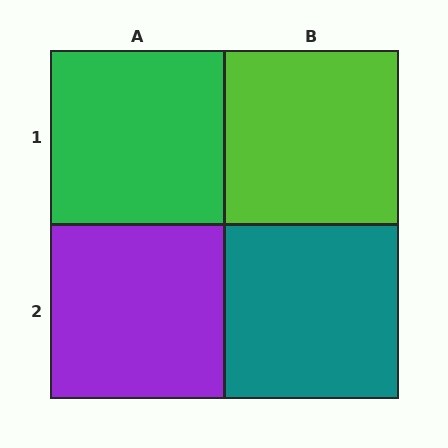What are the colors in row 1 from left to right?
Green, lime.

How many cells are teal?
1 cell is teal.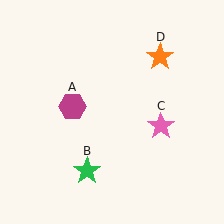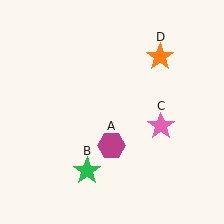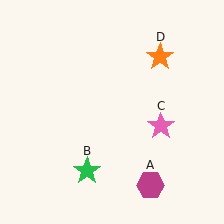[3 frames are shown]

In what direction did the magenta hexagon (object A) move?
The magenta hexagon (object A) moved down and to the right.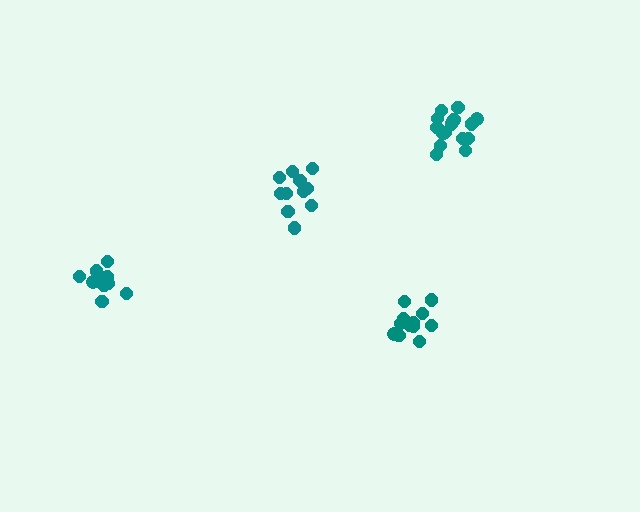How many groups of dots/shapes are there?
There are 4 groups.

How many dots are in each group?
Group 1: 11 dots, Group 2: 12 dots, Group 3: 16 dots, Group 4: 12 dots (51 total).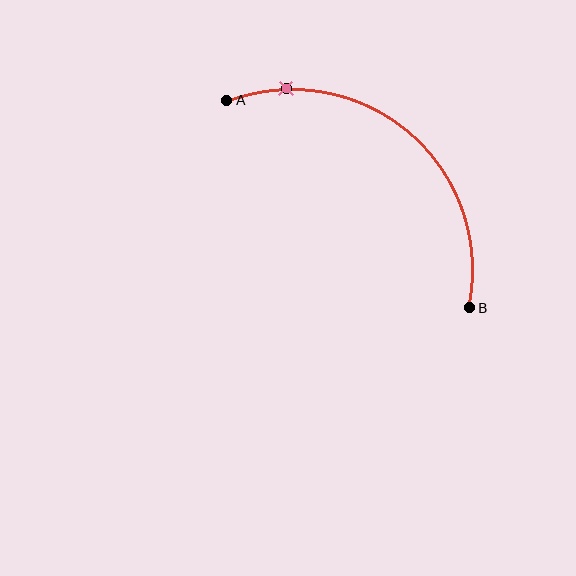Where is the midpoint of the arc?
The arc midpoint is the point on the curve farthest from the straight line joining A and B. It sits above and to the right of that line.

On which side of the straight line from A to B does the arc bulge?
The arc bulges above and to the right of the straight line connecting A and B.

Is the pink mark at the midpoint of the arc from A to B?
No. The pink mark lies on the arc but is closer to endpoint A. The arc midpoint would be at the point on the curve equidistant along the arc from both A and B.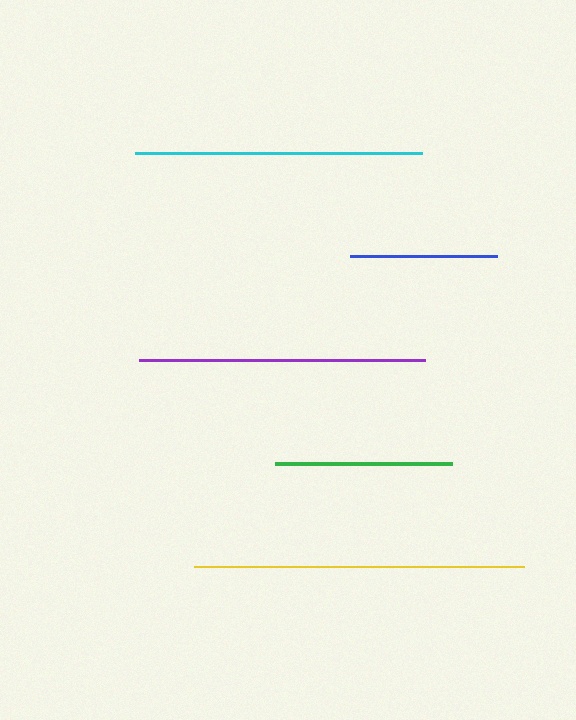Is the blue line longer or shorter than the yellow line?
The yellow line is longer than the blue line.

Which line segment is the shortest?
The blue line is the shortest at approximately 147 pixels.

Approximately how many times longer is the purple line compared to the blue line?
The purple line is approximately 1.9 times the length of the blue line.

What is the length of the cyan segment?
The cyan segment is approximately 288 pixels long.